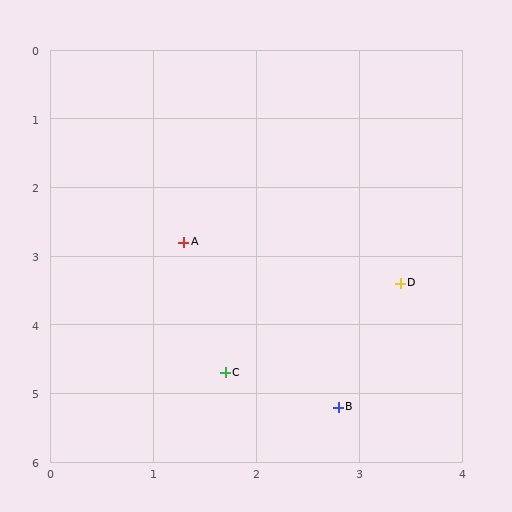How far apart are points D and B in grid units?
Points D and B are about 1.9 grid units apart.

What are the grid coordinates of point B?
Point B is at approximately (2.8, 5.2).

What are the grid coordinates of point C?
Point C is at approximately (1.7, 4.7).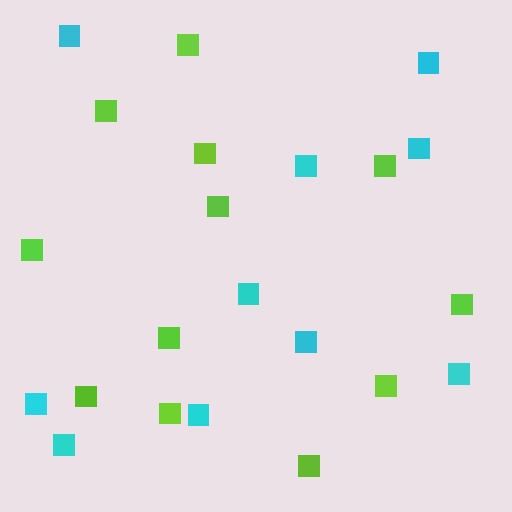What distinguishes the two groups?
There are 2 groups: one group of cyan squares (10) and one group of lime squares (12).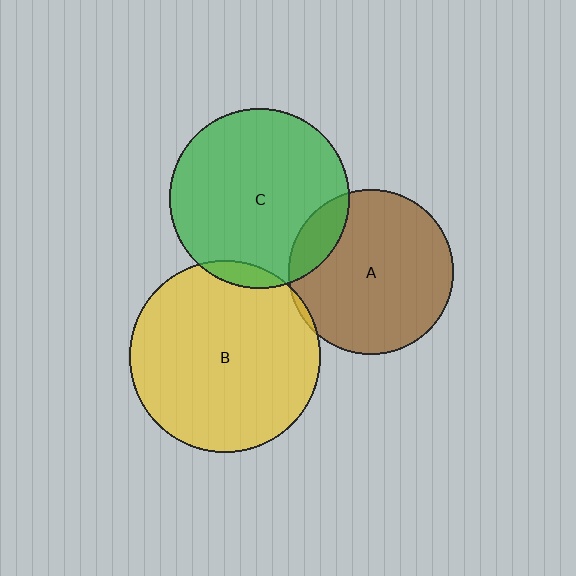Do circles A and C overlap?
Yes.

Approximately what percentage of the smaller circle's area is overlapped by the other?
Approximately 15%.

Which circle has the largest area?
Circle B (yellow).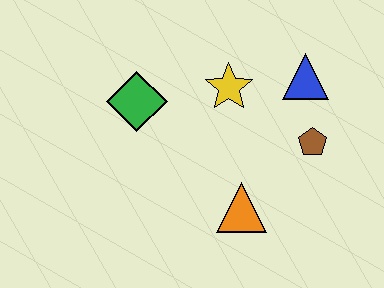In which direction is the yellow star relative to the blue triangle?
The yellow star is to the left of the blue triangle.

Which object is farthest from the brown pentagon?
The green diamond is farthest from the brown pentagon.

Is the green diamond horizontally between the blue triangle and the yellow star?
No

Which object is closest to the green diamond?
The yellow star is closest to the green diamond.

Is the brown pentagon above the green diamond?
No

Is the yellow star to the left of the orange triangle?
Yes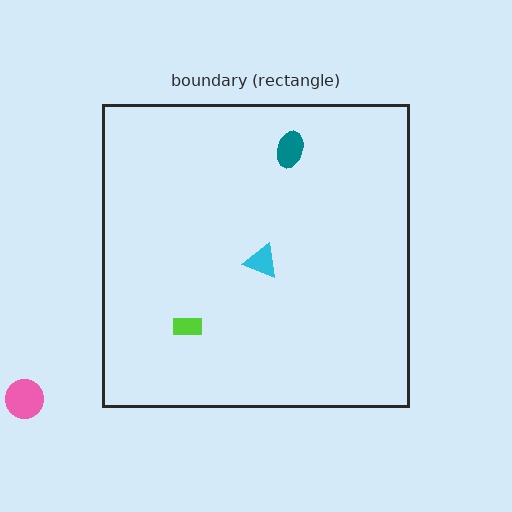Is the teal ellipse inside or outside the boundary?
Inside.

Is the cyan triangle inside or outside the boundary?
Inside.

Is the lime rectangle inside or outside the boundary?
Inside.